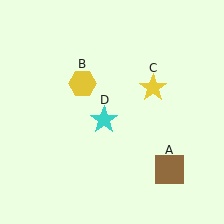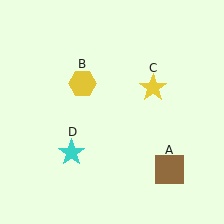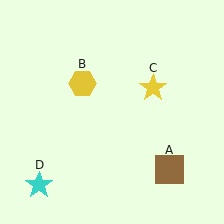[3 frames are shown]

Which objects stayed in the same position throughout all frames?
Brown square (object A) and yellow hexagon (object B) and yellow star (object C) remained stationary.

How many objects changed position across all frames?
1 object changed position: cyan star (object D).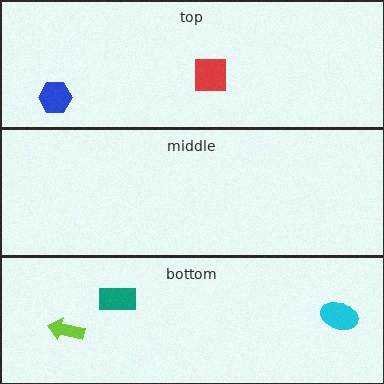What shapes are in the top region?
The blue hexagon, the red square.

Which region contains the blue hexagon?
The top region.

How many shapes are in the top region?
2.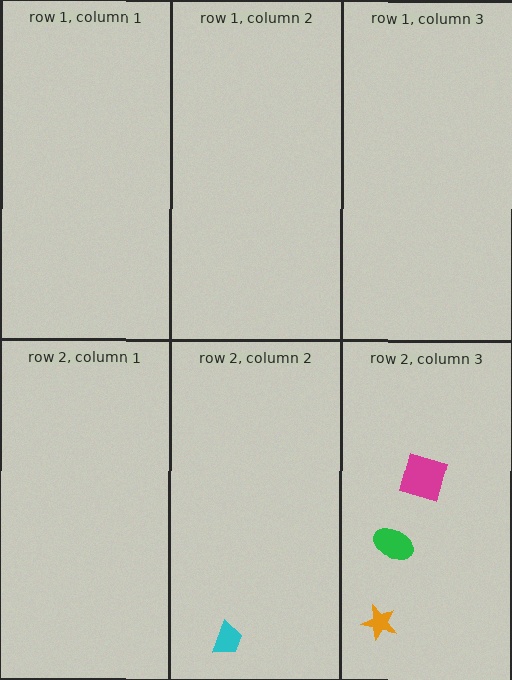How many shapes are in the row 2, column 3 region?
3.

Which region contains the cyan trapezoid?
The row 2, column 2 region.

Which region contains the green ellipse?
The row 2, column 3 region.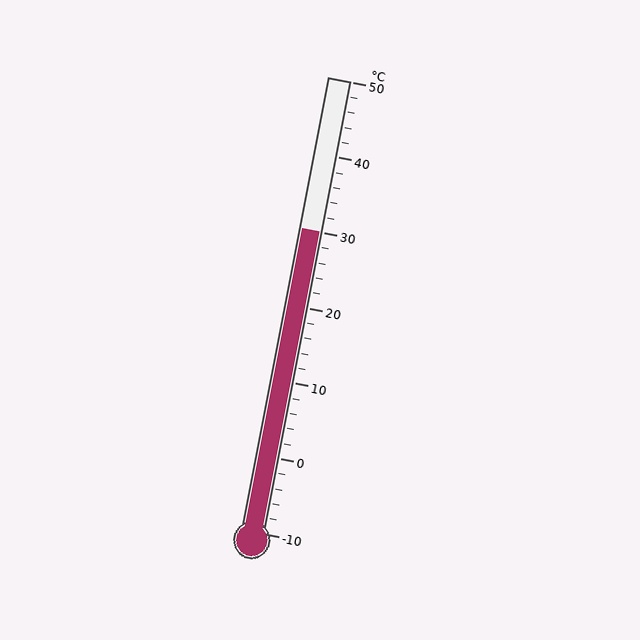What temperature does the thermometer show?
The thermometer shows approximately 30°C.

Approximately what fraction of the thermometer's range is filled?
The thermometer is filled to approximately 65% of its range.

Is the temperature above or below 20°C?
The temperature is above 20°C.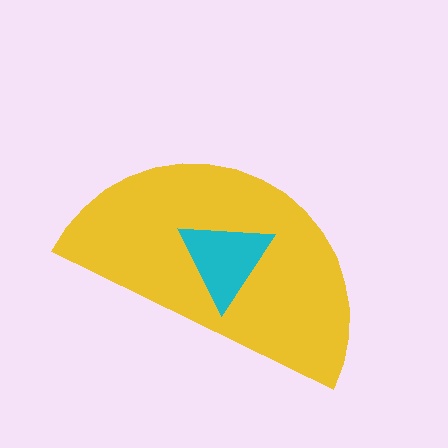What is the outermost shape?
The yellow semicircle.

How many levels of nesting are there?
2.